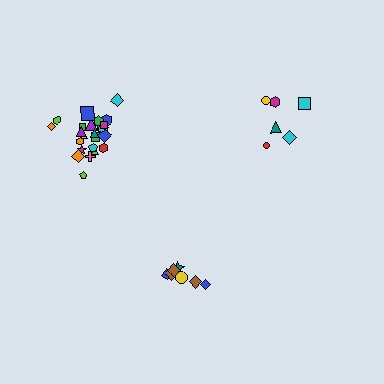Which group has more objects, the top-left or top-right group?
The top-left group.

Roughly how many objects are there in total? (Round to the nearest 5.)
Roughly 40 objects in total.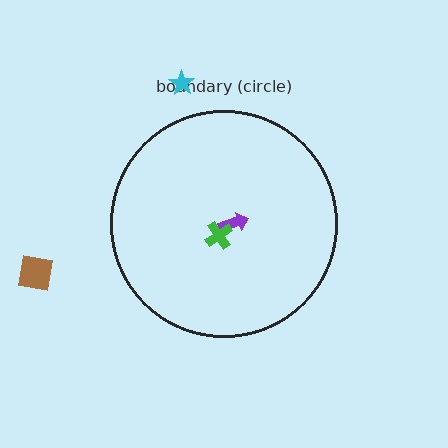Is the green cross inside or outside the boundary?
Inside.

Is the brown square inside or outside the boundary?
Outside.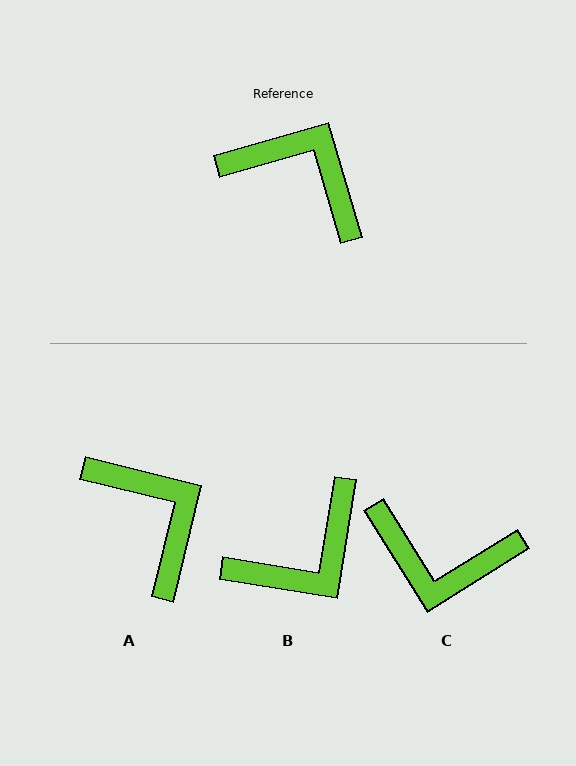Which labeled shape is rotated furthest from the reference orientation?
C, about 164 degrees away.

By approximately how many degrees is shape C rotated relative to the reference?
Approximately 164 degrees clockwise.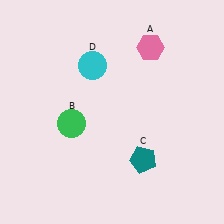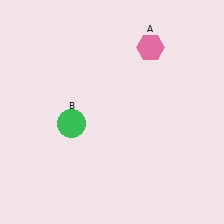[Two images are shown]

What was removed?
The cyan circle (D), the teal pentagon (C) were removed in Image 2.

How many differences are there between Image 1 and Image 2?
There are 2 differences between the two images.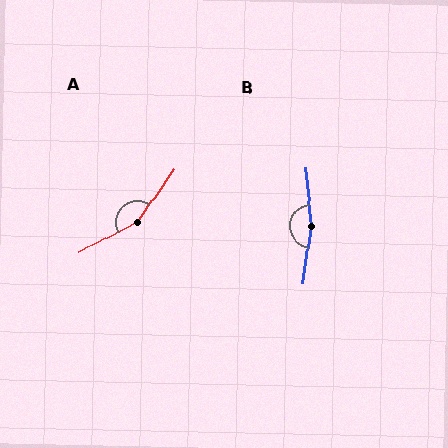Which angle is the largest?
B, at approximately 166 degrees.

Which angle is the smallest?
A, at approximately 153 degrees.